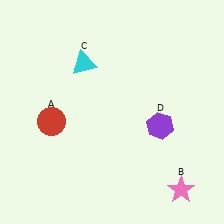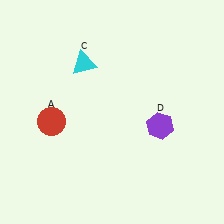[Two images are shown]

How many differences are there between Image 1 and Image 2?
There is 1 difference between the two images.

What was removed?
The pink star (B) was removed in Image 2.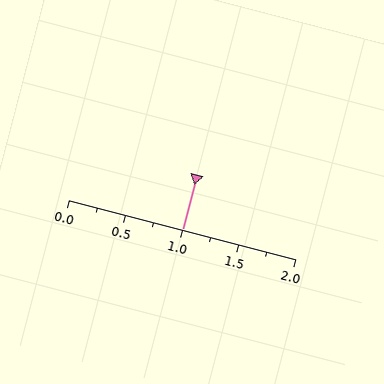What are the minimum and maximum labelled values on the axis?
The axis runs from 0.0 to 2.0.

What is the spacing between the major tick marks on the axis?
The major ticks are spaced 0.5 apart.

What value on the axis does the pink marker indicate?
The marker indicates approximately 1.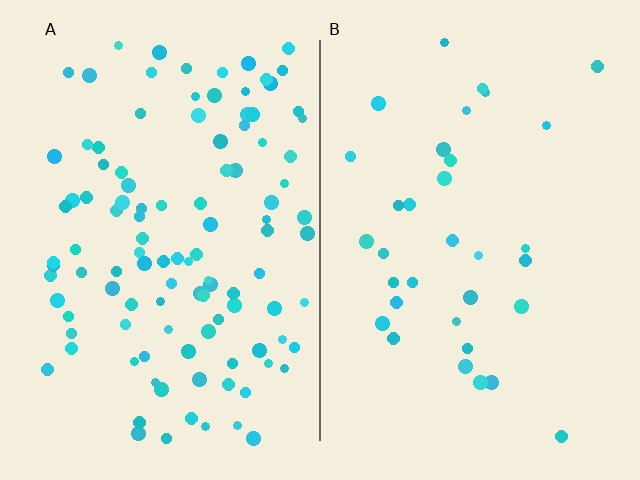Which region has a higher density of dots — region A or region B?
A (the left).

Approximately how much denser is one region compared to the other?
Approximately 3.3× — region A over region B.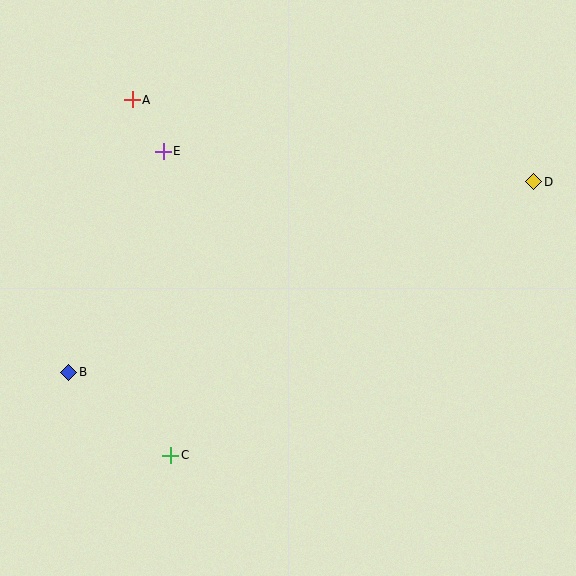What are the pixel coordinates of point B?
Point B is at (69, 372).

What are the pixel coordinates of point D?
Point D is at (534, 182).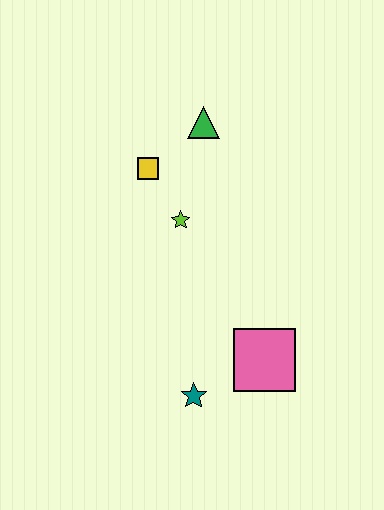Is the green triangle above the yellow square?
Yes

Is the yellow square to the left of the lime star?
Yes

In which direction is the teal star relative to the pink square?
The teal star is to the left of the pink square.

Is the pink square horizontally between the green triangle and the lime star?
No